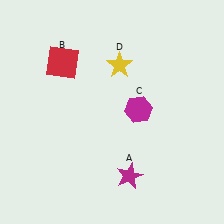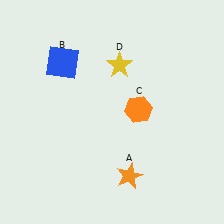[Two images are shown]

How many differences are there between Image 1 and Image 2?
There are 3 differences between the two images.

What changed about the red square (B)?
In Image 1, B is red. In Image 2, it changed to blue.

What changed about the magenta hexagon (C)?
In Image 1, C is magenta. In Image 2, it changed to orange.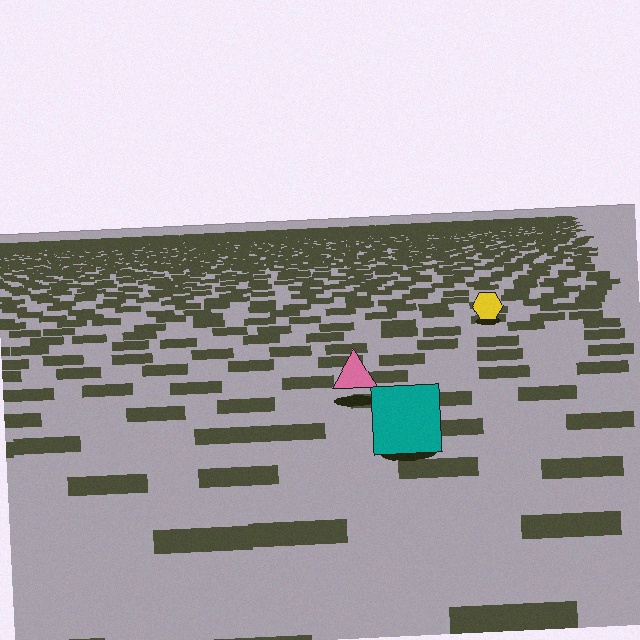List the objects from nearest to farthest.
From nearest to farthest: the teal square, the pink triangle, the yellow hexagon.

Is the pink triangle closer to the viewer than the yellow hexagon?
Yes. The pink triangle is closer — you can tell from the texture gradient: the ground texture is coarser near it.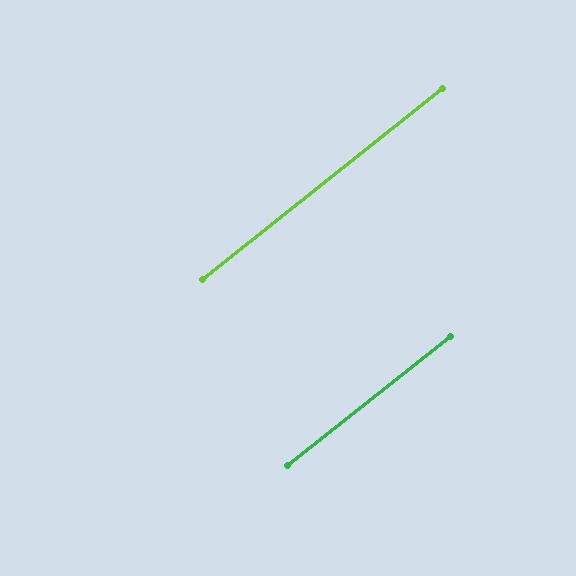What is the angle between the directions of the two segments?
Approximately 0 degrees.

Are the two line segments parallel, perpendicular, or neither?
Parallel — their directions differ by only 0.2°.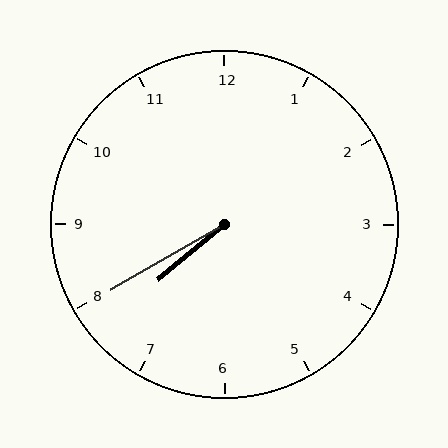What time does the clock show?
7:40.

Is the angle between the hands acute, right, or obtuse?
It is acute.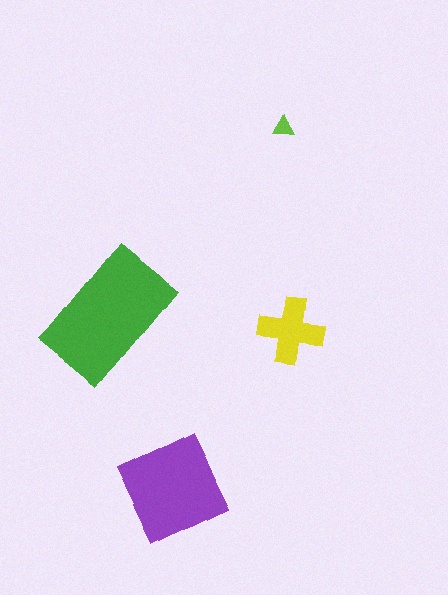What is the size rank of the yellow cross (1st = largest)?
3rd.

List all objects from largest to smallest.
The green rectangle, the purple diamond, the yellow cross, the lime triangle.